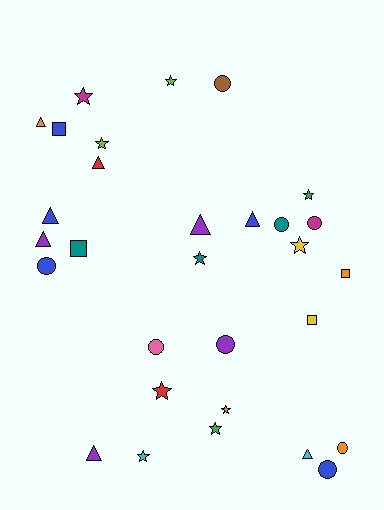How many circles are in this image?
There are 8 circles.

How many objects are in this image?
There are 30 objects.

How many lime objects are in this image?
There are 2 lime objects.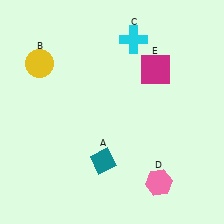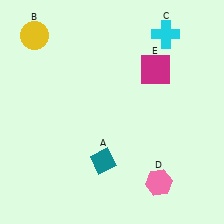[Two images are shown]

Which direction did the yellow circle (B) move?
The yellow circle (B) moved up.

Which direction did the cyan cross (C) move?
The cyan cross (C) moved right.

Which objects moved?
The objects that moved are: the yellow circle (B), the cyan cross (C).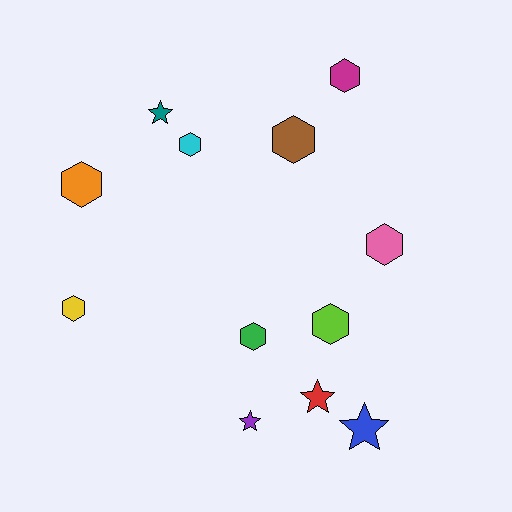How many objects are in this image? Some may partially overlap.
There are 12 objects.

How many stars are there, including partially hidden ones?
There are 4 stars.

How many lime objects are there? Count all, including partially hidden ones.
There is 1 lime object.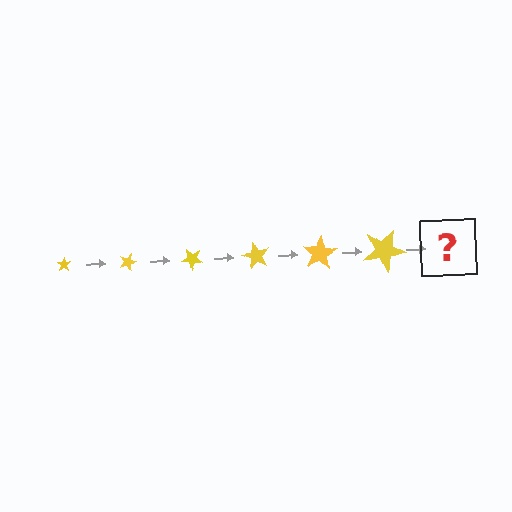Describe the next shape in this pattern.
It should be a star, larger than the previous one and rotated 120 degrees from the start.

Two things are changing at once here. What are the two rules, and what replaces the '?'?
The two rules are that the star grows larger each step and it rotates 20 degrees each step. The '?' should be a star, larger than the previous one and rotated 120 degrees from the start.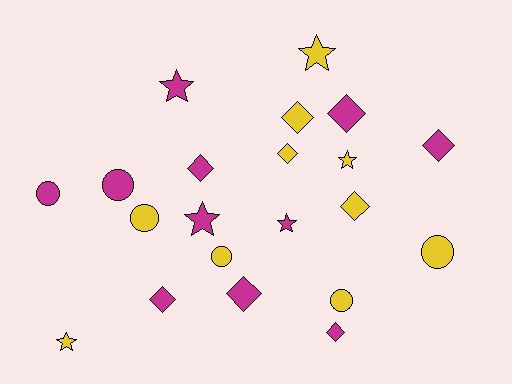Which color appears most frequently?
Magenta, with 11 objects.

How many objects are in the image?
There are 21 objects.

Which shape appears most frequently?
Diamond, with 9 objects.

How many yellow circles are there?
There are 4 yellow circles.